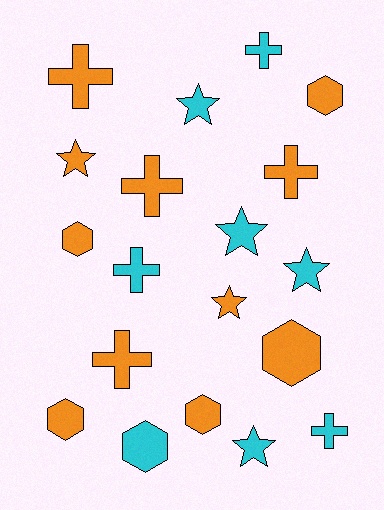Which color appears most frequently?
Orange, with 11 objects.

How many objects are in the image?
There are 19 objects.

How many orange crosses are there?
There are 4 orange crosses.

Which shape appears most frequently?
Cross, with 7 objects.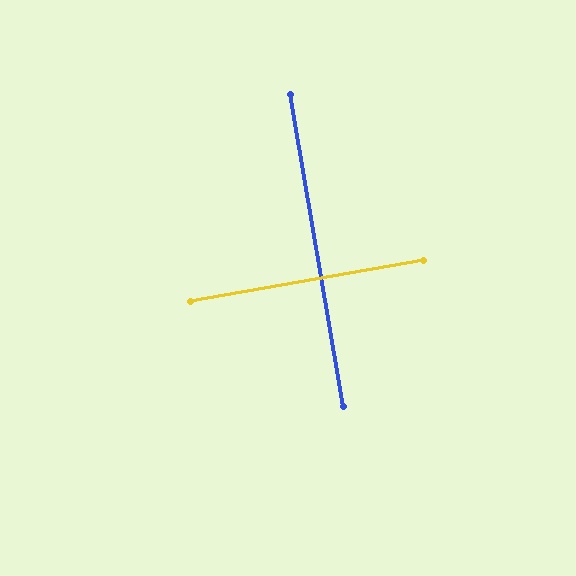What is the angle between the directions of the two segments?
Approximately 90 degrees.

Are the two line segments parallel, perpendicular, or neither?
Perpendicular — they meet at approximately 90°.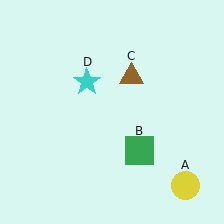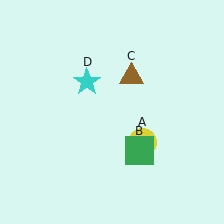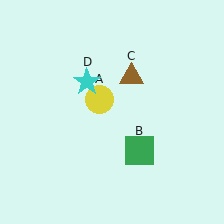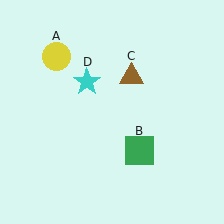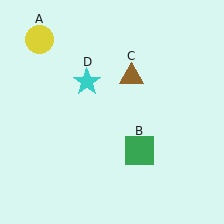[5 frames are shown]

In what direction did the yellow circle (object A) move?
The yellow circle (object A) moved up and to the left.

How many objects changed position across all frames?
1 object changed position: yellow circle (object A).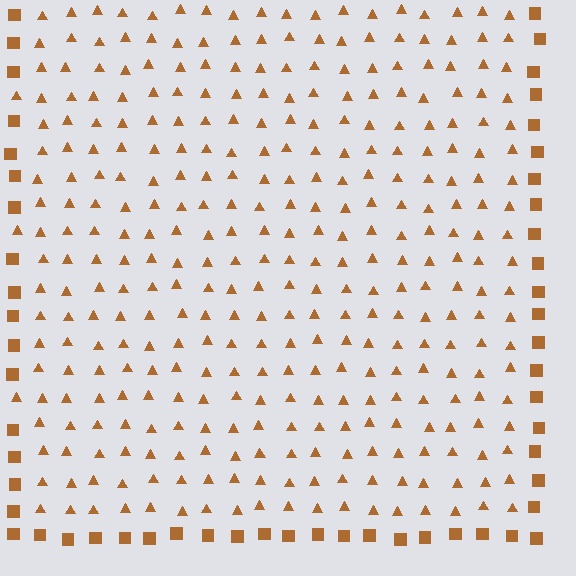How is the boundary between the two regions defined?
The boundary is defined by a change in element shape: triangles inside vs. squares outside. All elements share the same color and spacing.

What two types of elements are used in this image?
The image uses triangles inside the rectangle region and squares outside it.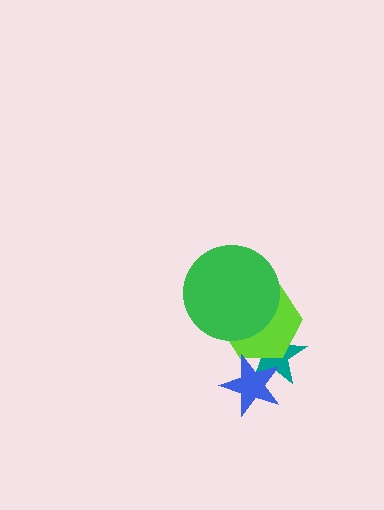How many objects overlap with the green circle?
1 object overlaps with the green circle.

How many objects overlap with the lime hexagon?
3 objects overlap with the lime hexagon.